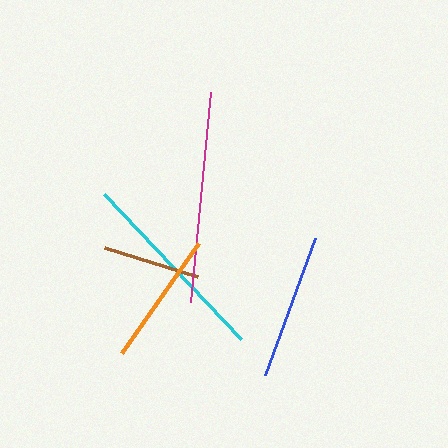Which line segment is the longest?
The magenta line is the longest at approximately 211 pixels.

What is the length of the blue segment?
The blue segment is approximately 146 pixels long.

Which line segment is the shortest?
The brown line is the shortest at approximately 97 pixels.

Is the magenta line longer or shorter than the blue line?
The magenta line is longer than the blue line.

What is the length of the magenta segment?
The magenta segment is approximately 211 pixels long.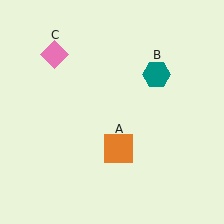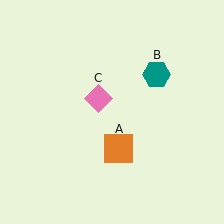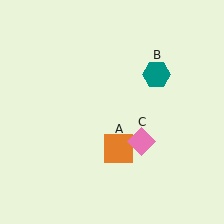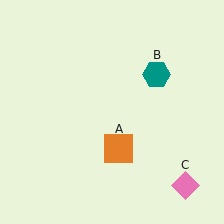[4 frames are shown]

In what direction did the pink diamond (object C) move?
The pink diamond (object C) moved down and to the right.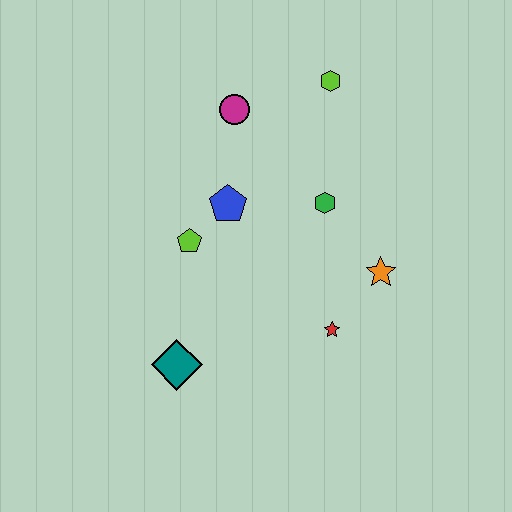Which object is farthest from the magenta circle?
The teal diamond is farthest from the magenta circle.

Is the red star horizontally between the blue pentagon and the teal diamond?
No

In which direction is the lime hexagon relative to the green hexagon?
The lime hexagon is above the green hexagon.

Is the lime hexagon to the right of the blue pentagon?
Yes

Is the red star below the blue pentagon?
Yes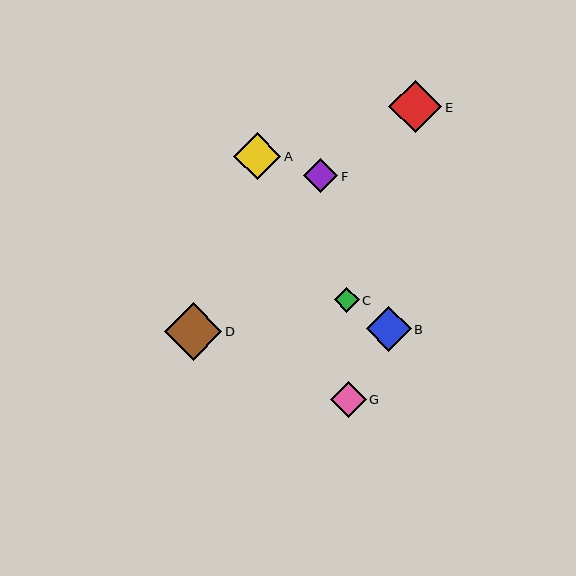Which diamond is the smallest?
Diamond C is the smallest with a size of approximately 25 pixels.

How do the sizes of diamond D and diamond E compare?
Diamond D and diamond E are approximately the same size.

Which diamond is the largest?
Diamond D is the largest with a size of approximately 58 pixels.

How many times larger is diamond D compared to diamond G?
Diamond D is approximately 1.6 times the size of diamond G.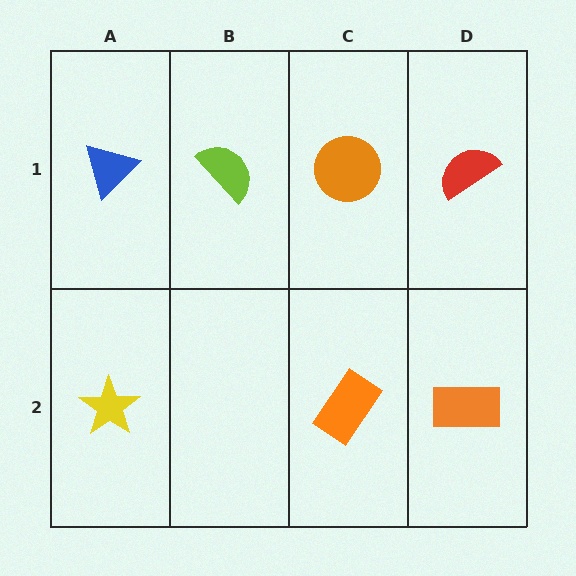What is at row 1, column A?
A blue triangle.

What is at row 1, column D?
A red semicircle.